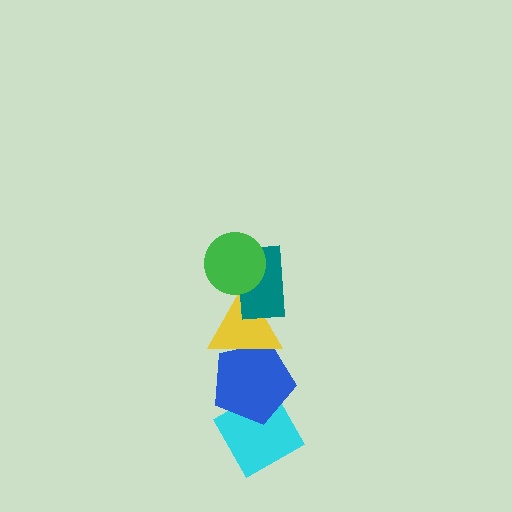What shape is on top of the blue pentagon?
The yellow triangle is on top of the blue pentagon.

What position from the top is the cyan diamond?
The cyan diamond is 5th from the top.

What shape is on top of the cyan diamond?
The blue pentagon is on top of the cyan diamond.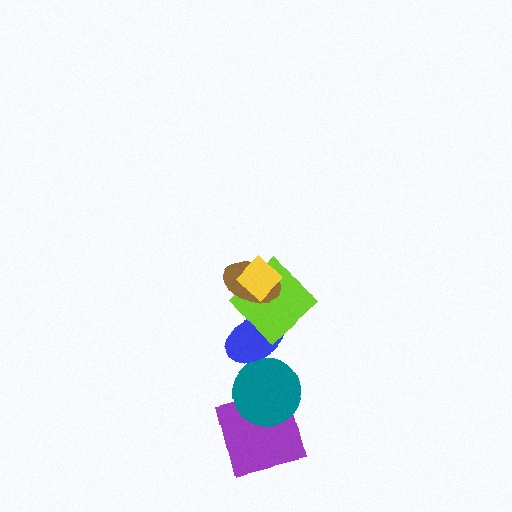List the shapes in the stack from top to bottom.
From top to bottom: the yellow diamond, the brown ellipse, the lime diamond, the blue ellipse, the teal circle, the purple square.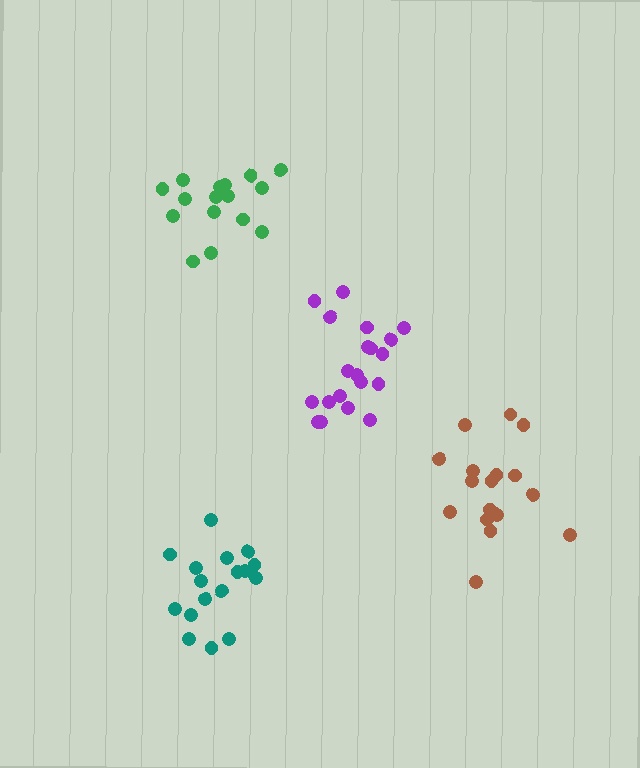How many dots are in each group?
Group 1: 20 dots, Group 2: 17 dots, Group 3: 16 dots, Group 4: 18 dots (71 total).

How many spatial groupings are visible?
There are 4 spatial groupings.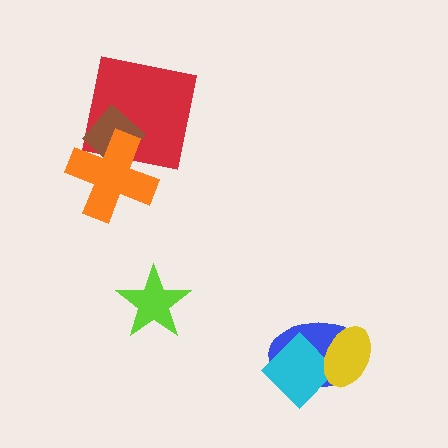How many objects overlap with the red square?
2 objects overlap with the red square.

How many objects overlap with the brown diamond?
2 objects overlap with the brown diamond.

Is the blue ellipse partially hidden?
Yes, it is partially covered by another shape.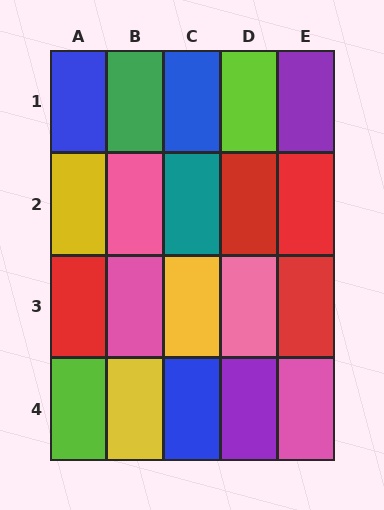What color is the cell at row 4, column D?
Purple.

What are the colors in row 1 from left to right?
Blue, green, blue, lime, purple.